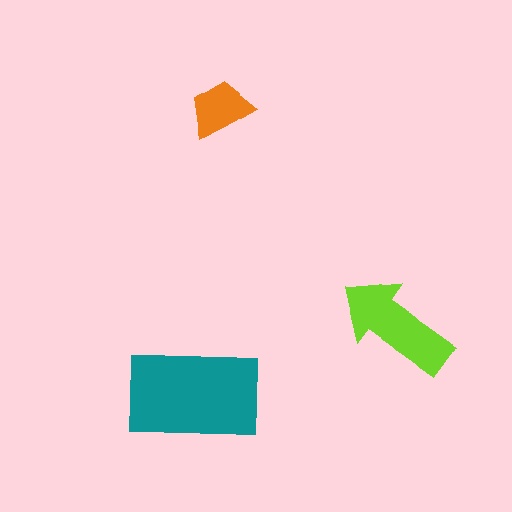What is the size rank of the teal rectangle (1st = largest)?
1st.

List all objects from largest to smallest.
The teal rectangle, the lime arrow, the orange trapezoid.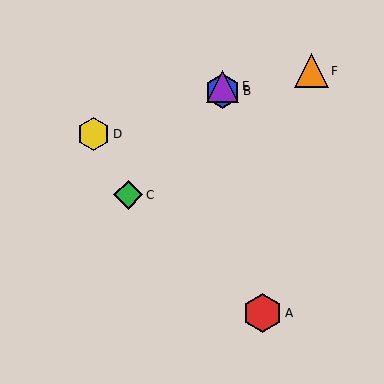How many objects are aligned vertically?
2 objects (B, E) are aligned vertically.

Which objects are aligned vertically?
Objects B, E are aligned vertically.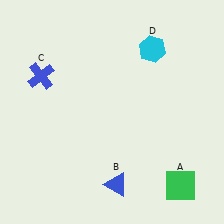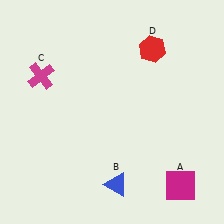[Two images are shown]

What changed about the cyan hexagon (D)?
In Image 1, D is cyan. In Image 2, it changed to red.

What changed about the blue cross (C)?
In Image 1, C is blue. In Image 2, it changed to magenta.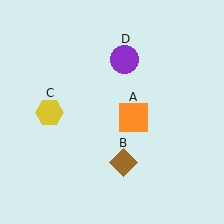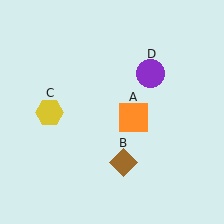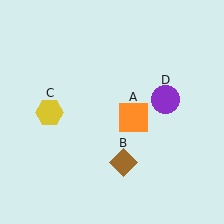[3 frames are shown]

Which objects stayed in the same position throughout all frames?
Orange square (object A) and brown diamond (object B) and yellow hexagon (object C) remained stationary.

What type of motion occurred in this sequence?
The purple circle (object D) rotated clockwise around the center of the scene.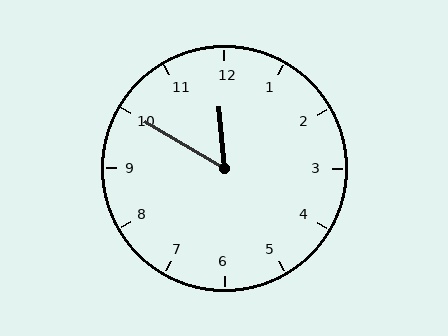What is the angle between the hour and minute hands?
Approximately 55 degrees.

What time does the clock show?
11:50.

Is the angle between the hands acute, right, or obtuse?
It is acute.